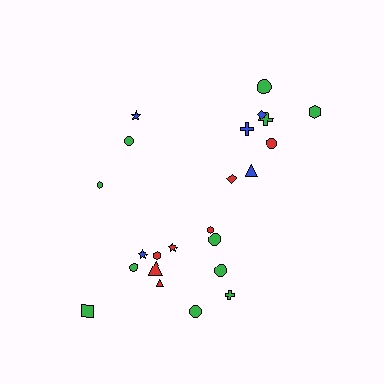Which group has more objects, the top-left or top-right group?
The top-right group.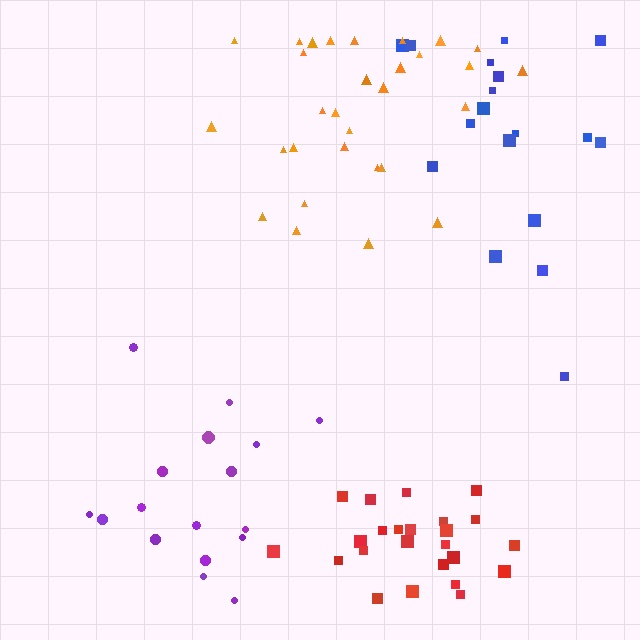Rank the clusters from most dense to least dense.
red, orange, purple, blue.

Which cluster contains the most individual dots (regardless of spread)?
Orange (30).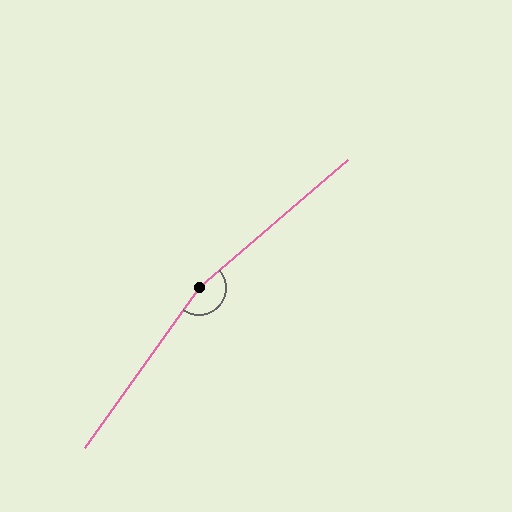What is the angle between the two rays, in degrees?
Approximately 166 degrees.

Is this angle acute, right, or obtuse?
It is obtuse.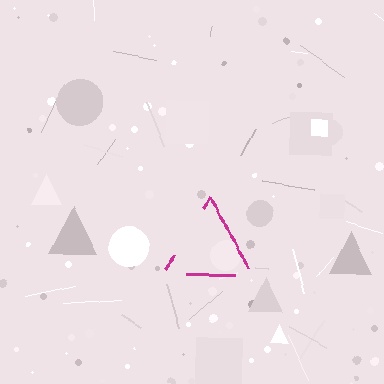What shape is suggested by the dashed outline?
The dashed outline suggests a triangle.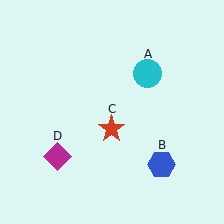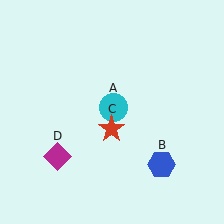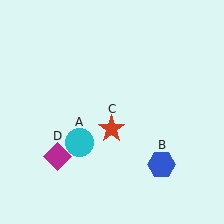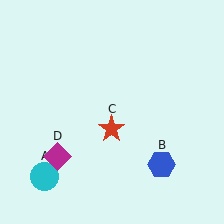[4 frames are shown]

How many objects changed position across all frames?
1 object changed position: cyan circle (object A).